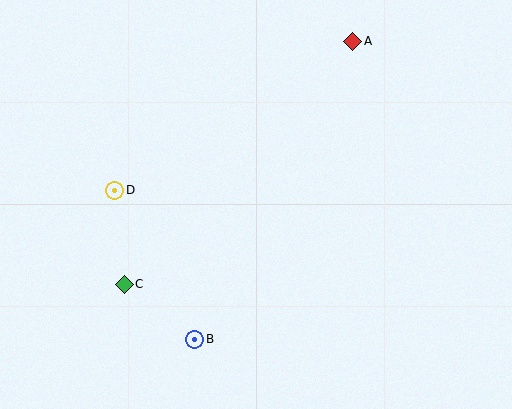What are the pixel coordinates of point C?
Point C is at (124, 284).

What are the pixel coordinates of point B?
Point B is at (195, 339).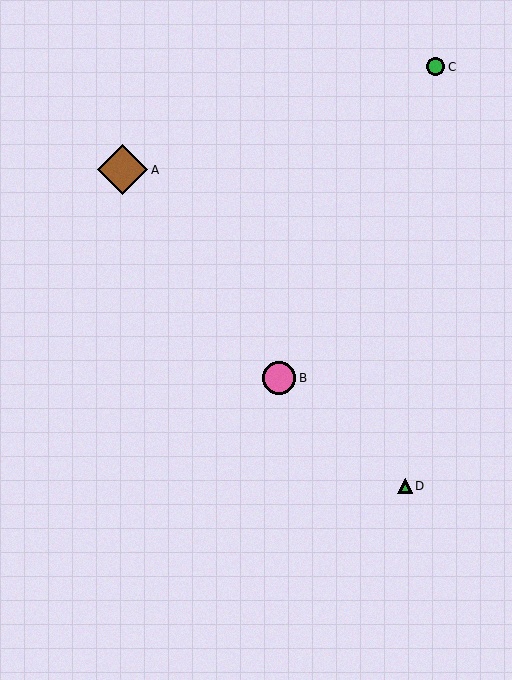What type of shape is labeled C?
Shape C is a green circle.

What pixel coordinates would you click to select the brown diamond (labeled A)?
Click at (123, 170) to select the brown diamond A.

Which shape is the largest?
The brown diamond (labeled A) is the largest.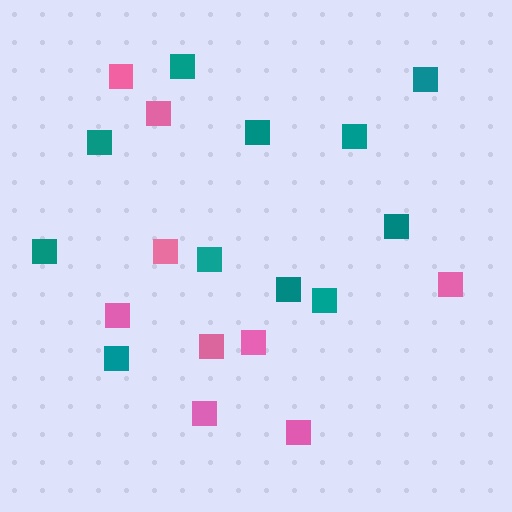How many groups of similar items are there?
There are 2 groups: one group of teal squares (11) and one group of pink squares (9).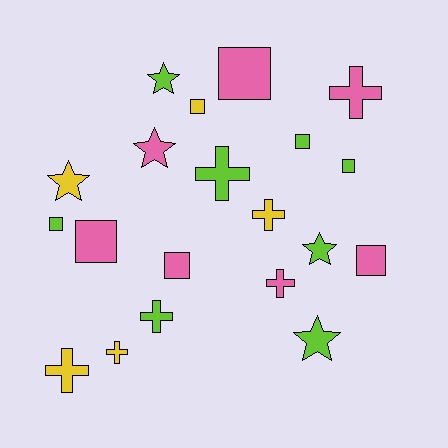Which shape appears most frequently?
Square, with 8 objects.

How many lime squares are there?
There are 3 lime squares.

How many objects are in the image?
There are 20 objects.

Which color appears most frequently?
Lime, with 8 objects.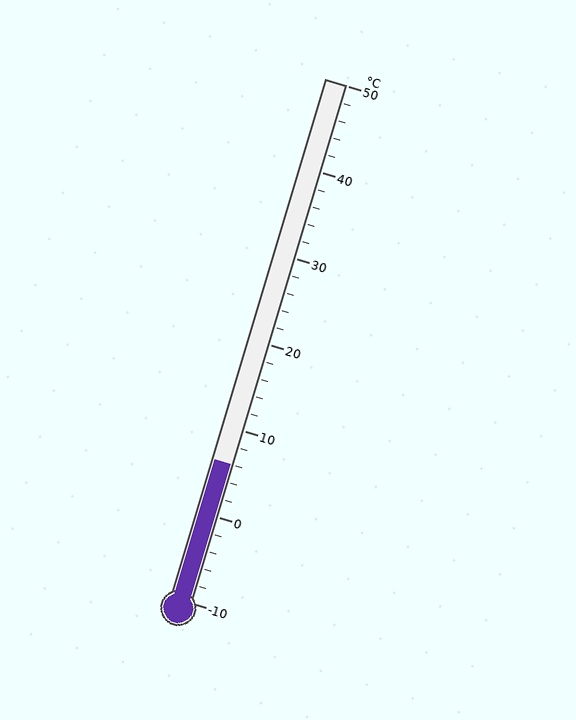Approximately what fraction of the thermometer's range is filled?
The thermometer is filled to approximately 25% of its range.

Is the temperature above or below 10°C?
The temperature is below 10°C.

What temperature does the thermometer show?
The thermometer shows approximately 6°C.